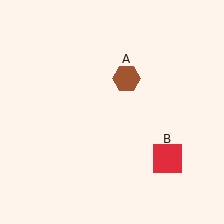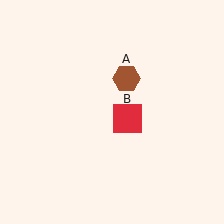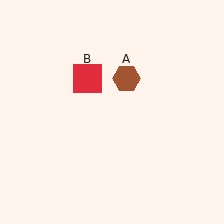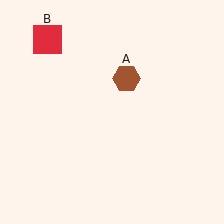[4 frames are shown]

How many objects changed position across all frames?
1 object changed position: red square (object B).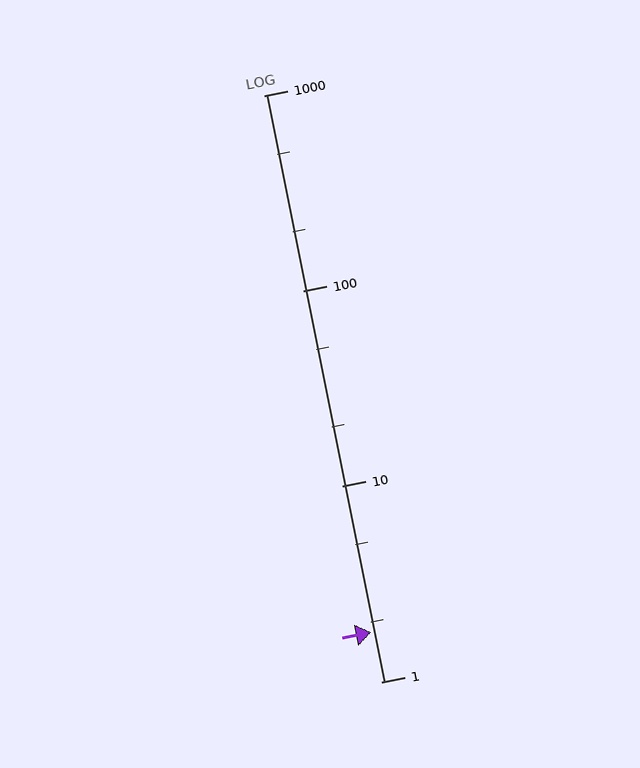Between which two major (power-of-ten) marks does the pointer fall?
The pointer is between 1 and 10.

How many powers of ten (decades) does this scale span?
The scale spans 3 decades, from 1 to 1000.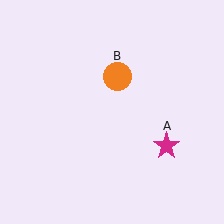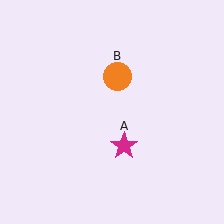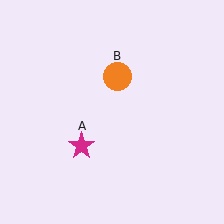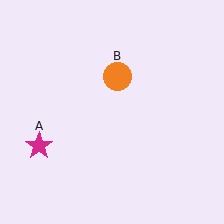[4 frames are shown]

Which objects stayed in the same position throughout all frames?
Orange circle (object B) remained stationary.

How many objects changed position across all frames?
1 object changed position: magenta star (object A).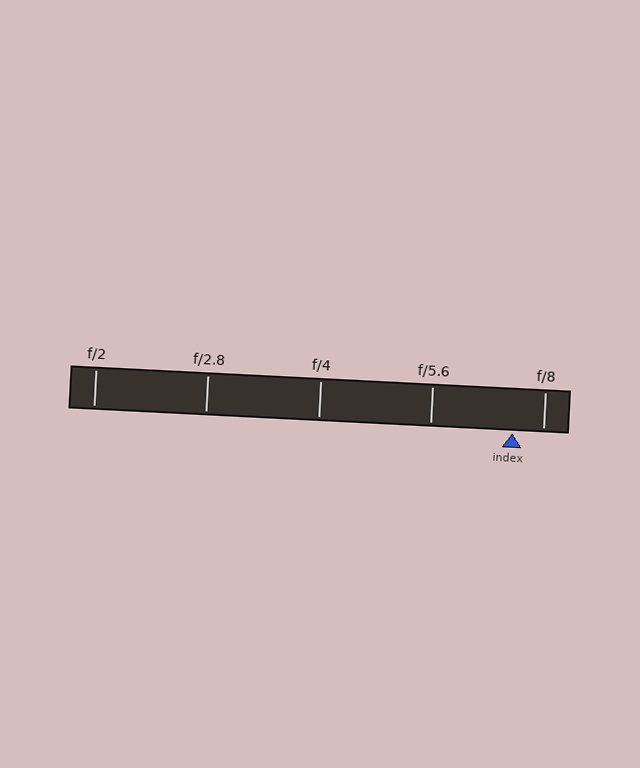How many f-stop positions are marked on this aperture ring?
There are 5 f-stop positions marked.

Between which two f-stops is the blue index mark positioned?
The index mark is between f/5.6 and f/8.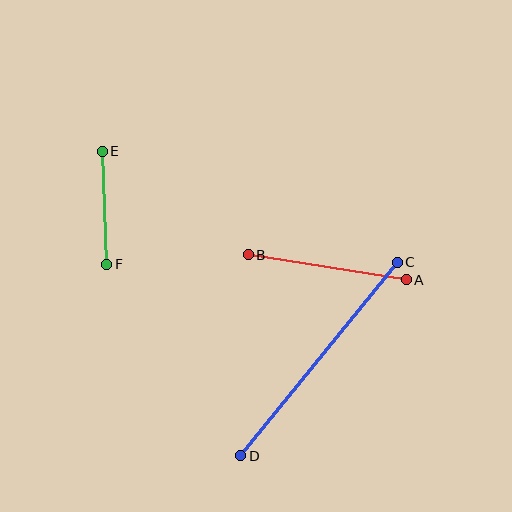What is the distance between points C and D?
The distance is approximately 249 pixels.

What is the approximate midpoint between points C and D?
The midpoint is at approximately (319, 359) pixels.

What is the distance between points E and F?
The distance is approximately 113 pixels.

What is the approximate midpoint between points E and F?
The midpoint is at approximately (104, 208) pixels.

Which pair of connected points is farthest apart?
Points C and D are farthest apart.